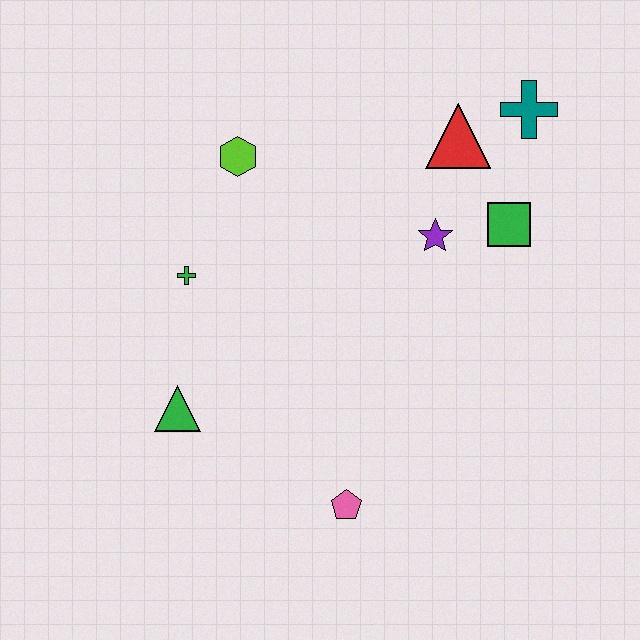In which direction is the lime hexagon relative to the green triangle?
The lime hexagon is above the green triangle.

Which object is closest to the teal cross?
The red triangle is closest to the teal cross.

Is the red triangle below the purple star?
No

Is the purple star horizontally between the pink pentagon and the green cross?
No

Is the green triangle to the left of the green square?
Yes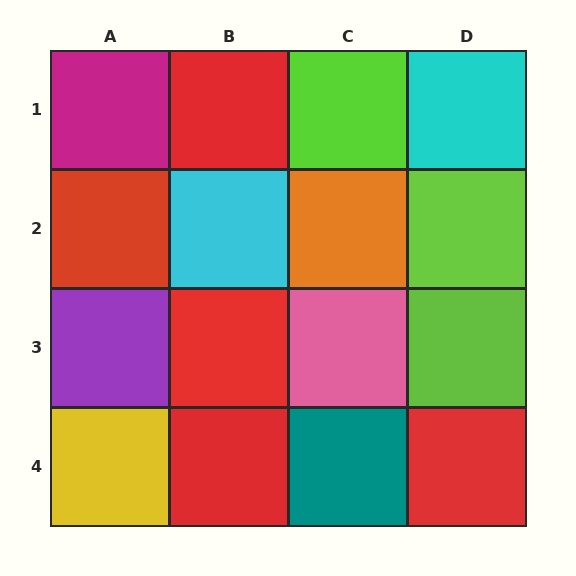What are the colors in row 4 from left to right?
Yellow, red, teal, red.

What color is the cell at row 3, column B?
Red.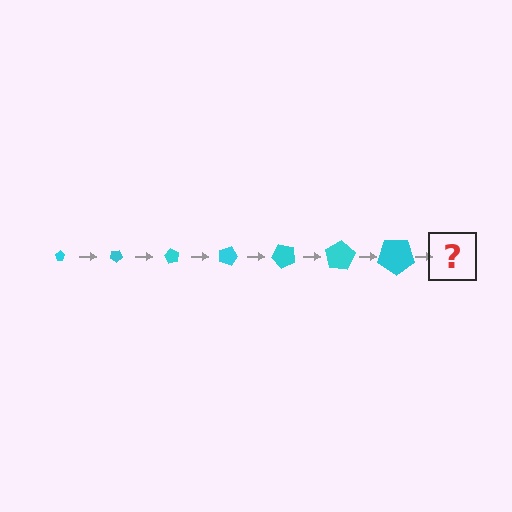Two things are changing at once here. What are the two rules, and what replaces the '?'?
The two rules are that the pentagon grows larger each step and it rotates 30 degrees each step. The '?' should be a pentagon, larger than the previous one and rotated 210 degrees from the start.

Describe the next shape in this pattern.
It should be a pentagon, larger than the previous one and rotated 210 degrees from the start.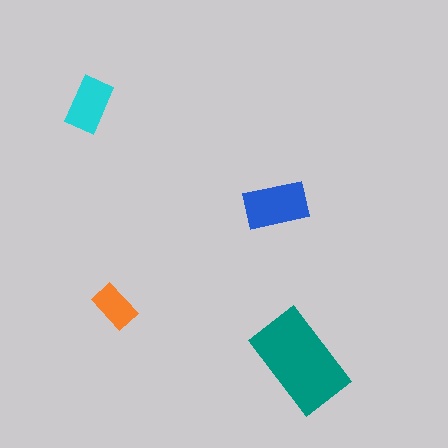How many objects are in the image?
There are 4 objects in the image.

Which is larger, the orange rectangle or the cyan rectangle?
The cyan one.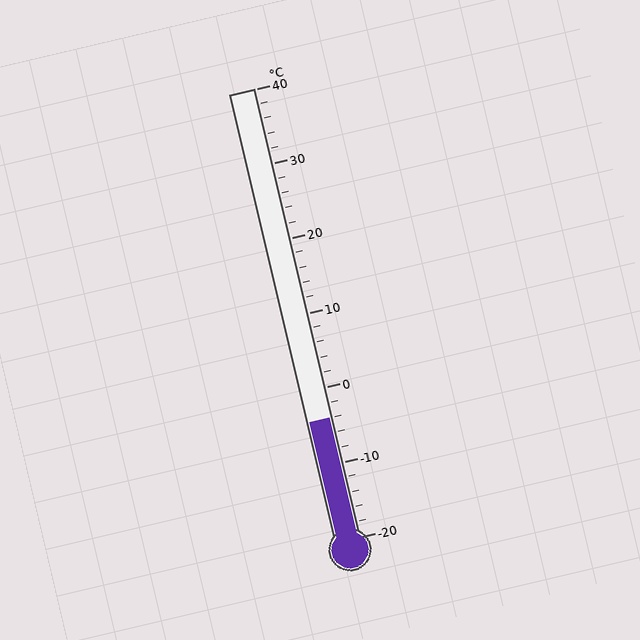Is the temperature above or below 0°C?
The temperature is below 0°C.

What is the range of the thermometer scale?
The thermometer scale ranges from -20°C to 40°C.